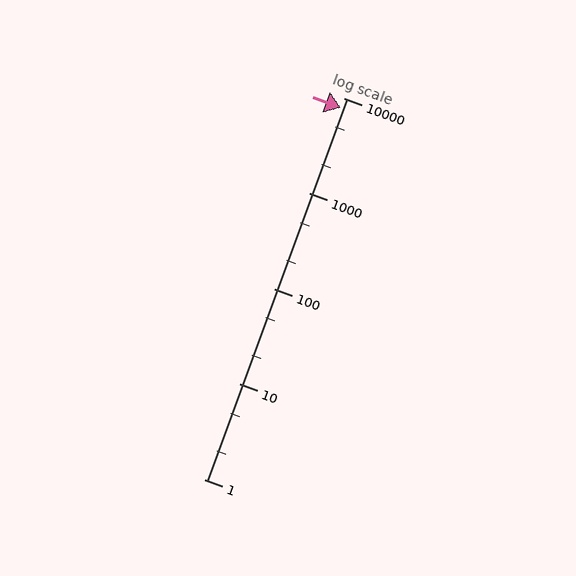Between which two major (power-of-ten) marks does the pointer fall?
The pointer is between 1000 and 10000.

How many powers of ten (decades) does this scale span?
The scale spans 4 decades, from 1 to 10000.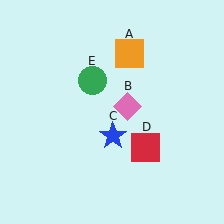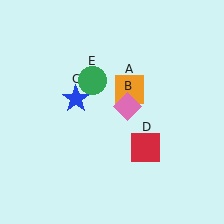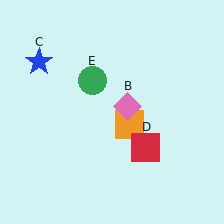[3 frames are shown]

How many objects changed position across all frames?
2 objects changed position: orange square (object A), blue star (object C).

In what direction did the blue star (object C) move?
The blue star (object C) moved up and to the left.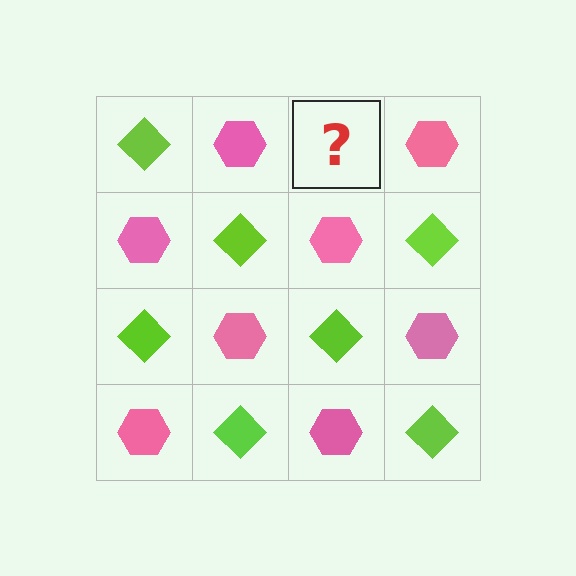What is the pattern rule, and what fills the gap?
The rule is that it alternates lime diamond and pink hexagon in a checkerboard pattern. The gap should be filled with a lime diamond.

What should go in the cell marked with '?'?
The missing cell should contain a lime diamond.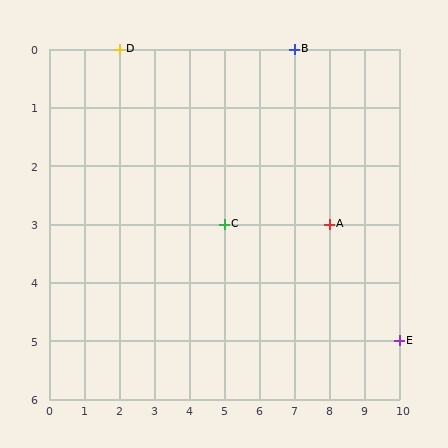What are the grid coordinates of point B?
Point B is at grid coordinates (7, 0).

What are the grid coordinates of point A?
Point A is at grid coordinates (8, 3).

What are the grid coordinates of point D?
Point D is at grid coordinates (2, 0).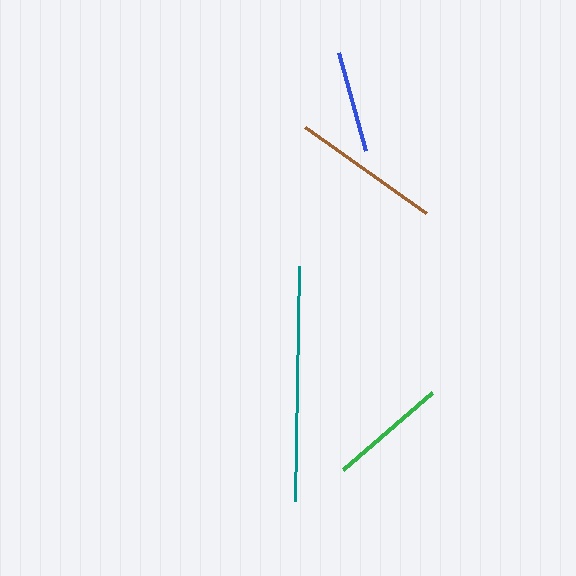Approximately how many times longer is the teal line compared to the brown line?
The teal line is approximately 1.6 times the length of the brown line.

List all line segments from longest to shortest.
From longest to shortest: teal, brown, green, blue.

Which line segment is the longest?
The teal line is the longest at approximately 235 pixels.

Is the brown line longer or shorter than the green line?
The brown line is longer than the green line.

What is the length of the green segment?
The green segment is approximately 117 pixels long.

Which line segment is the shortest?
The blue line is the shortest at approximately 102 pixels.